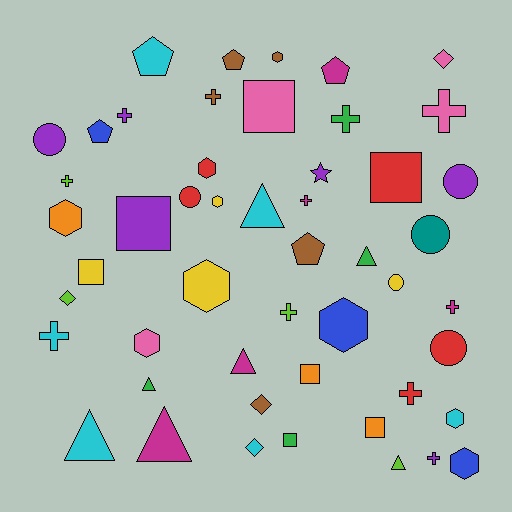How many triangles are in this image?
There are 7 triangles.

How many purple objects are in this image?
There are 6 purple objects.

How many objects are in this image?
There are 50 objects.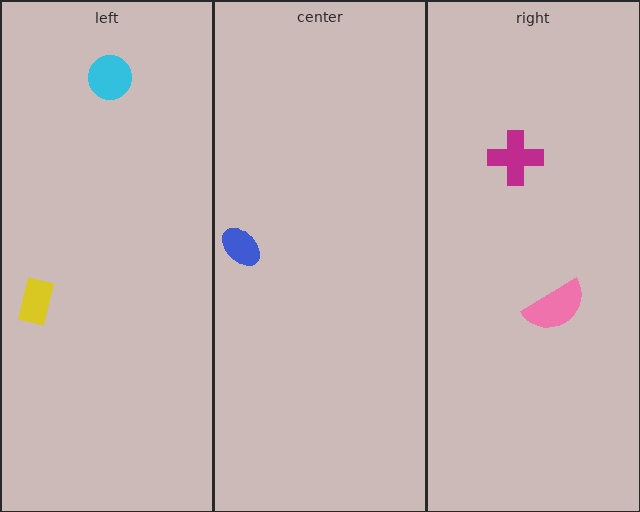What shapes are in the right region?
The magenta cross, the pink semicircle.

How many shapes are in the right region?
2.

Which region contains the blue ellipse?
The center region.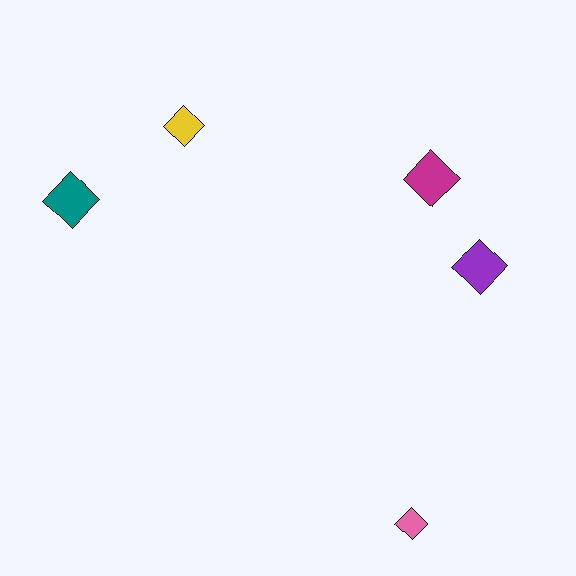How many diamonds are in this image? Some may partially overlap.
There are 5 diamonds.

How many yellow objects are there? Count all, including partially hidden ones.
There is 1 yellow object.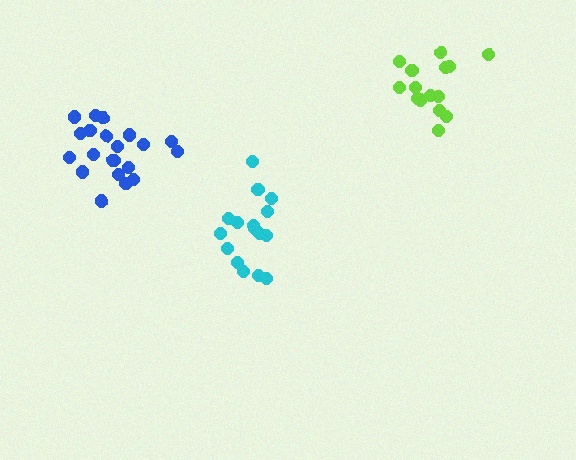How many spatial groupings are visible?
There are 3 spatial groupings.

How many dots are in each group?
Group 1: 16 dots, Group 2: 15 dots, Group 3: 21 dots (52 total).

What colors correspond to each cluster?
The clusters are colored: cyan, lime, blue.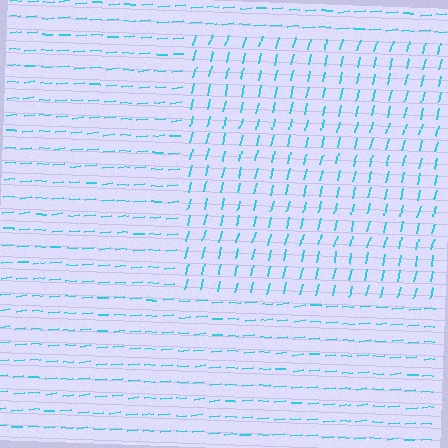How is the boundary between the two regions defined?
The boundary is defined purely by a change in line orientation (approximately 72 degrees difference). All lines are the same color and thickness.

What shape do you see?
I see a rectangle.